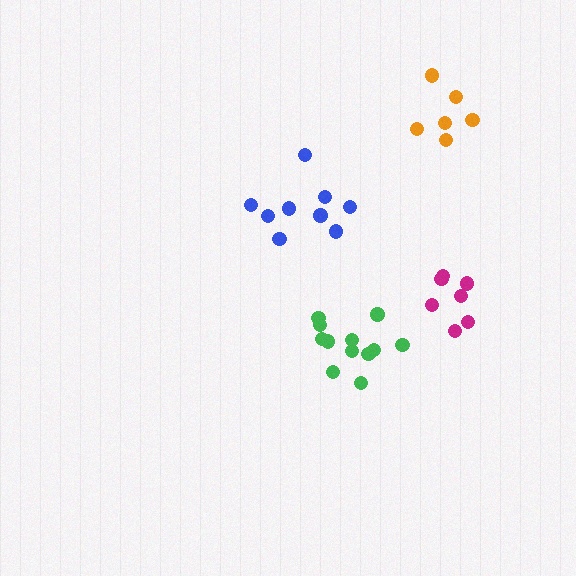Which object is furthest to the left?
The blue cluster is leftmost.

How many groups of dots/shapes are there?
There are 4 groups.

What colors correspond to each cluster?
The clusters are colored: magenta, blue, green, orange.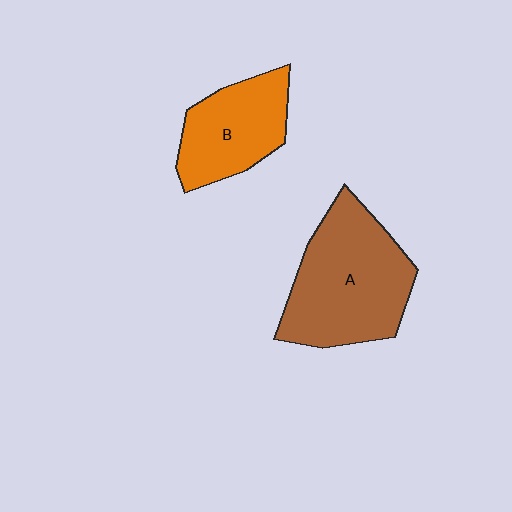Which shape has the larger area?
Shape A (brown).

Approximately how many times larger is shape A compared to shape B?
Approximately 1.5 times.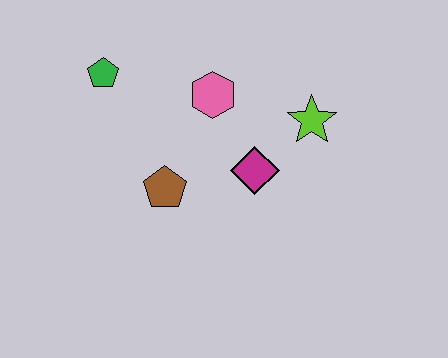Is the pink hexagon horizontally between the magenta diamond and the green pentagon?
Yes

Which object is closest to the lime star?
The magenta diamond is closest to the lime star.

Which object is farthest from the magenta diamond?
The green pentagon is farthest from the magenta diamond.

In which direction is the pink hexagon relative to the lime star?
The pink hexagon is to the left of the lime star.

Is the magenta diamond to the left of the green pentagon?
No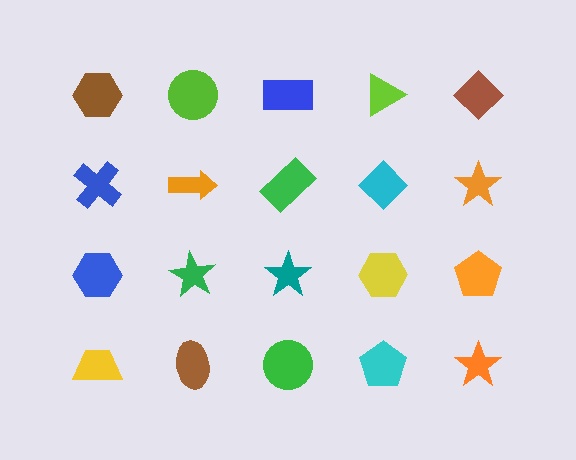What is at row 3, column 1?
A blue hexagon.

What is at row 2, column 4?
A cyan diamond.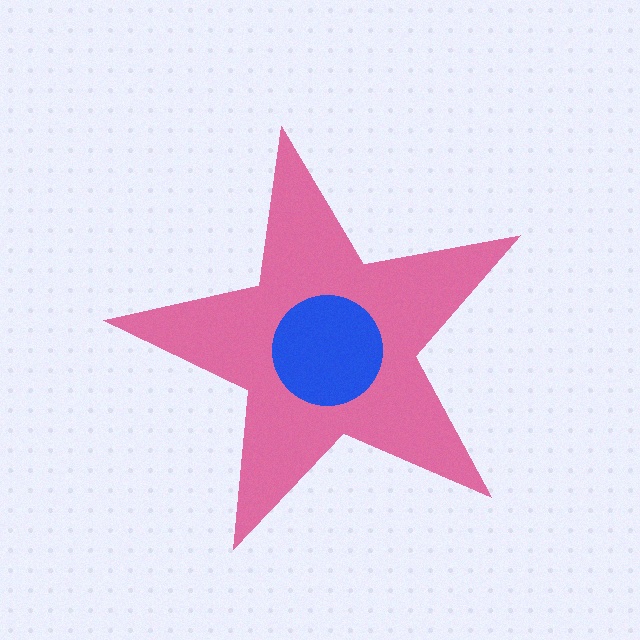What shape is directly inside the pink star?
The blue circle.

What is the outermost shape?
The pink star.